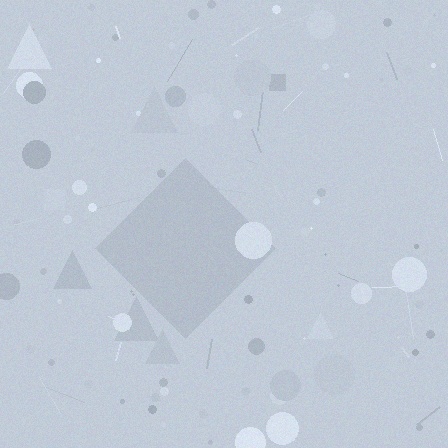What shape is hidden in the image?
A diamond is hidden in the image.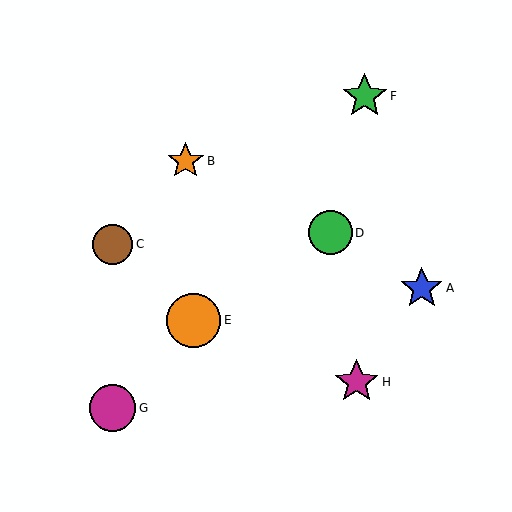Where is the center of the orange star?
The center of the orange star is at (186, 161).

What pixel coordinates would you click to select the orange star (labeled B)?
Click at (186, 161) to select the orange star B.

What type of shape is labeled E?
Shape E is an orange circle.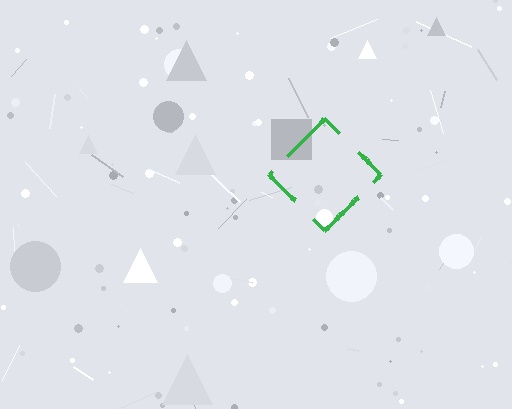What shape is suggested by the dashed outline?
The dashed outline suggests a diamond.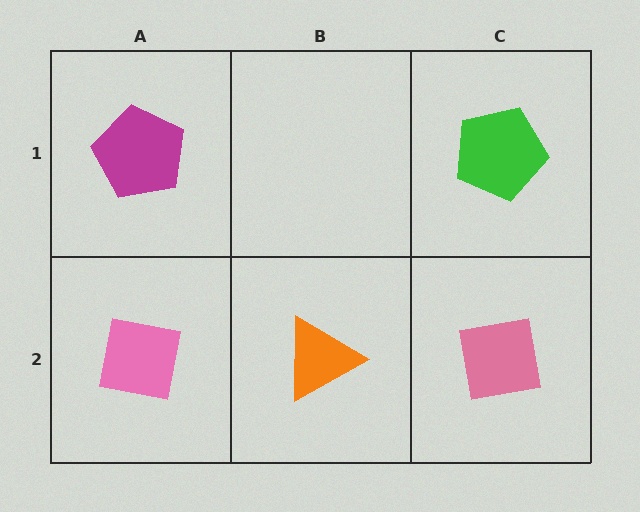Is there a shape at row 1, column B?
No, that cell is empty.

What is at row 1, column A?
A magenta pentagon.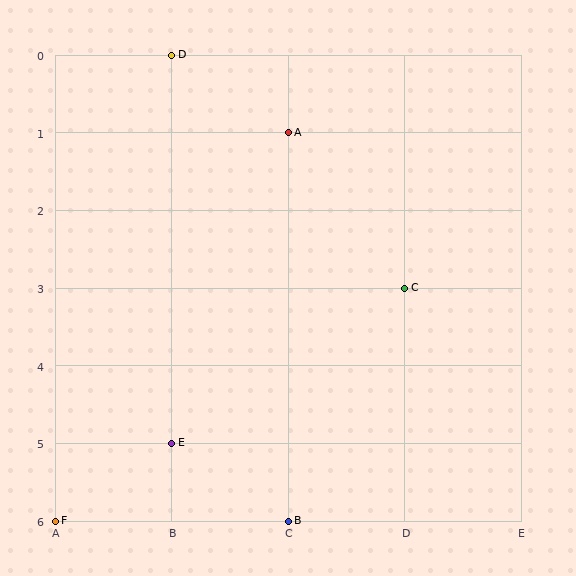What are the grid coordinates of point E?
Point E is at grid coordinates (B, 5).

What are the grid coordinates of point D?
Point D is at grid coordinates (B, 0).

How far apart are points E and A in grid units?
Points E and A are 1 column and 4 rows apart (about 4.1 grid units diagonally).